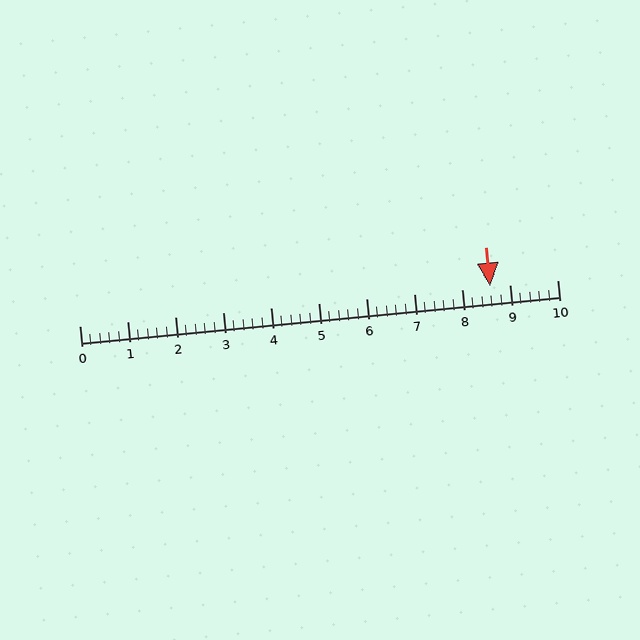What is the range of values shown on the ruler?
The ruler shows values from 0 to 10.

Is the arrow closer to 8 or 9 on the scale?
The arrow is closer to 9.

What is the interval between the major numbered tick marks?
The major tick marks are spaced 1 units apart.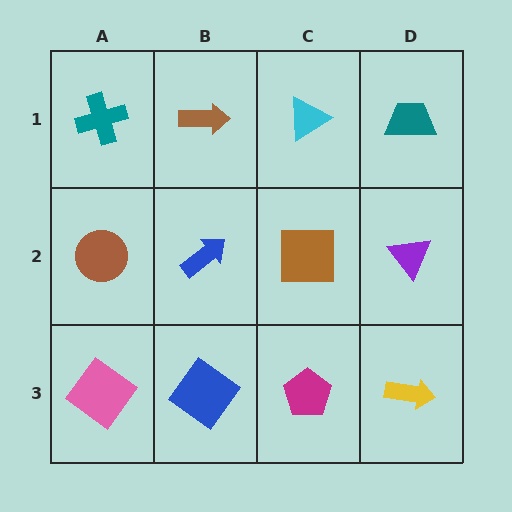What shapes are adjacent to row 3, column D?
A purple triangle (row 2, column D), a magenta pentagon (row 3, column C).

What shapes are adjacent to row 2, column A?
A teal cross (row 1, column A), a pink diamond (row 3, column A), a blue arrow (row 2, column B).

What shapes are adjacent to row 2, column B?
A brown arrow (row 1, column B), a blue diamond (row 3, column B), a brown circle (row 2, column A), a brown square (row 2, column C).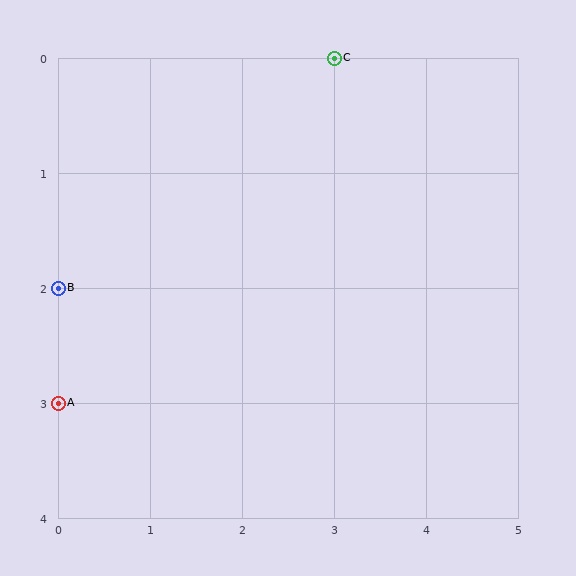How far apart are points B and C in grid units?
Points B and C are 3 columns and 2 rows apart (about 3.6 grid units diagonally).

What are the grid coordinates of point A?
Point A is at grid coordinates (0, 3).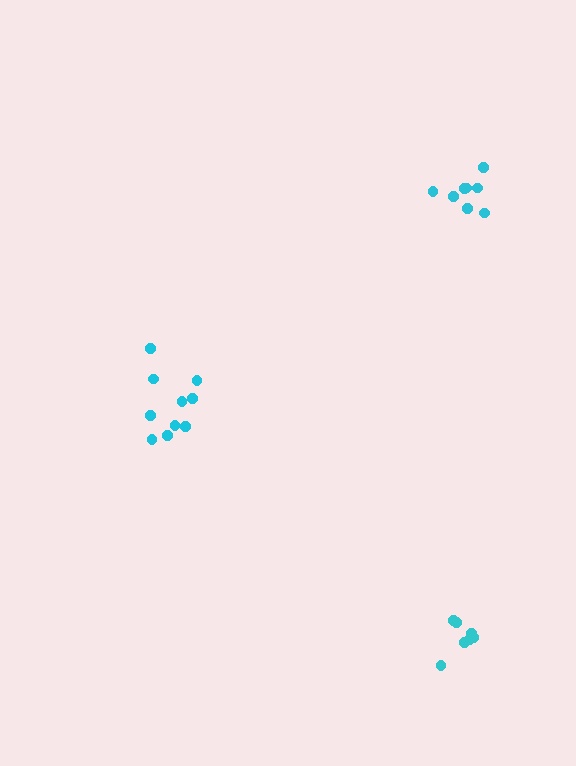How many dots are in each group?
Group 1: 10 dots, Group 2: 8 dots, Group 3: 7 dots (25 total).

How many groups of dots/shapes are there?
There are 3 groups.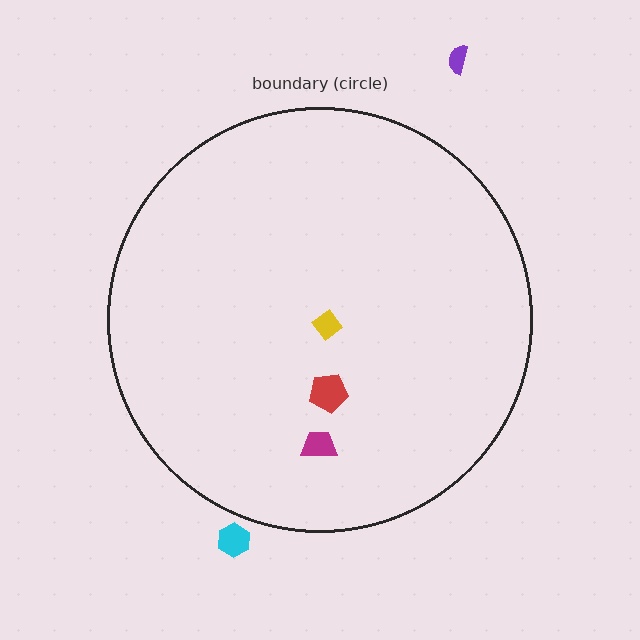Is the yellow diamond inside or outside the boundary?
Inside.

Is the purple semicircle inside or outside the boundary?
Outside.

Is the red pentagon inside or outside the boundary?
Inside.